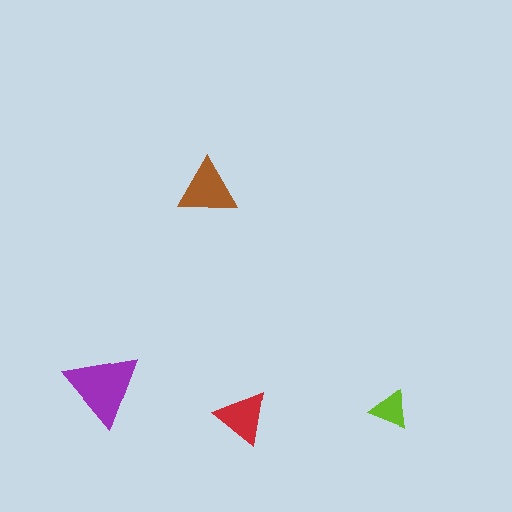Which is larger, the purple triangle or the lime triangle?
The purple one.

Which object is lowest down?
The red triangle is bottommost.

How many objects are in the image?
There are 4 objects in the image.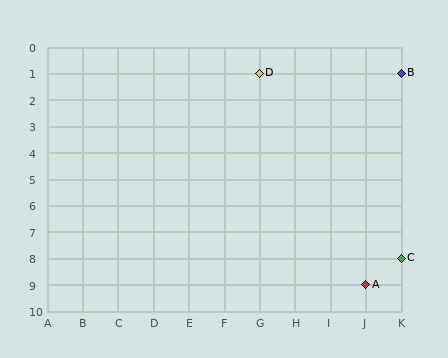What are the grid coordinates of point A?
Point A is at grid coordinates (J, 9).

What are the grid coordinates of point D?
Point D is at grid coordinates (G, 1).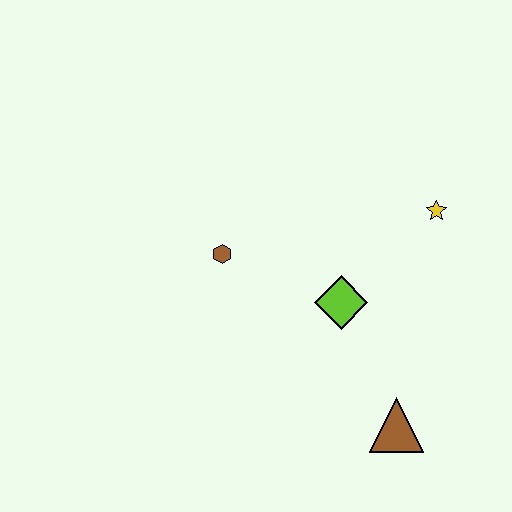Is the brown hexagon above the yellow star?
No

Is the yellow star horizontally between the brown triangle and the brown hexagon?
No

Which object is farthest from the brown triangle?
The brown hexagon is farthest from the brown triangle.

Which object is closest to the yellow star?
The lime diamond is closest to the yellow star.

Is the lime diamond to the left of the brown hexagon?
No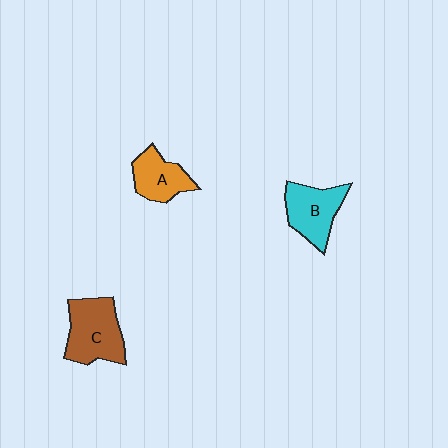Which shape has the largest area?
Shape C (brown).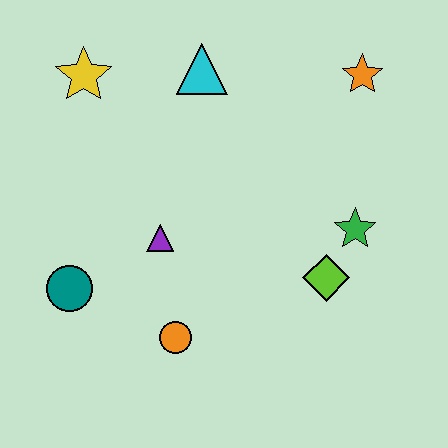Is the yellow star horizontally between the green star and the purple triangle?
No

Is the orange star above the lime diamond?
Yes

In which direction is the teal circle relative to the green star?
The teal circle is to the left of the green star.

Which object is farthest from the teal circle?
The orange star is farthest from the teal circle.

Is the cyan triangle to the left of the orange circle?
No